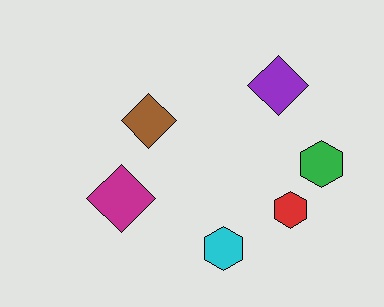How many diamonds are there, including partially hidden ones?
There are 3 diamonds.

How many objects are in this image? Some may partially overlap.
There are 6 objects.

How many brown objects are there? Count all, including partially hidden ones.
There is 1 brown object.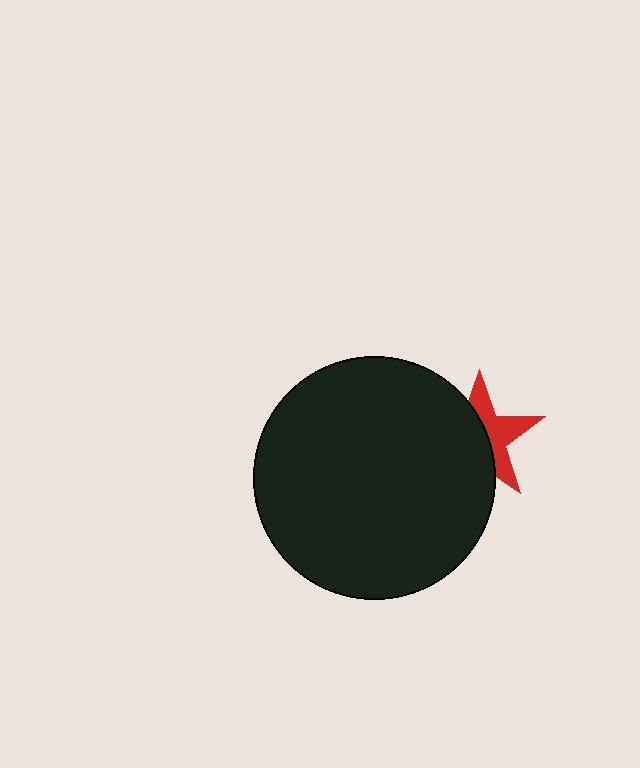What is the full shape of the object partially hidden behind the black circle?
The partially hidden object is a red star.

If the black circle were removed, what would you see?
You would see the complete red star.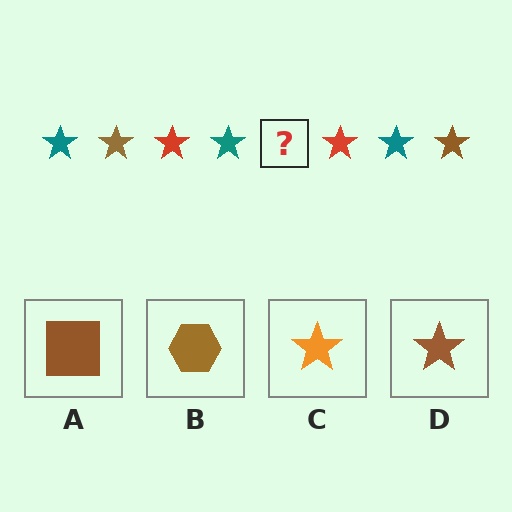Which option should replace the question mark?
Option D.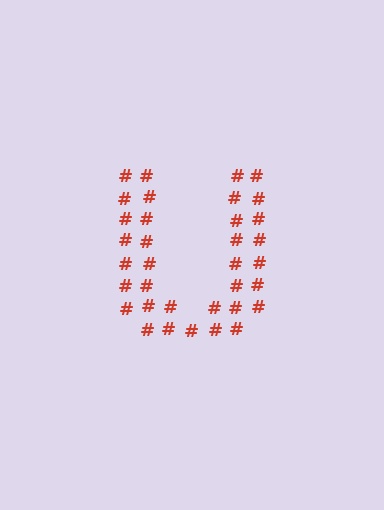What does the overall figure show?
The overall figure shows the letter U.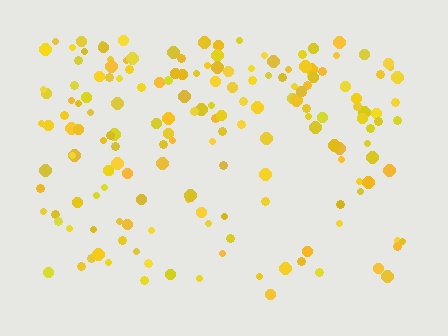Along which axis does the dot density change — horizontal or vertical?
Vertical.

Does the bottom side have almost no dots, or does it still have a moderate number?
Still a moderate number, just noticeably fewer than the top.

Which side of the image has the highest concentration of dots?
The top.